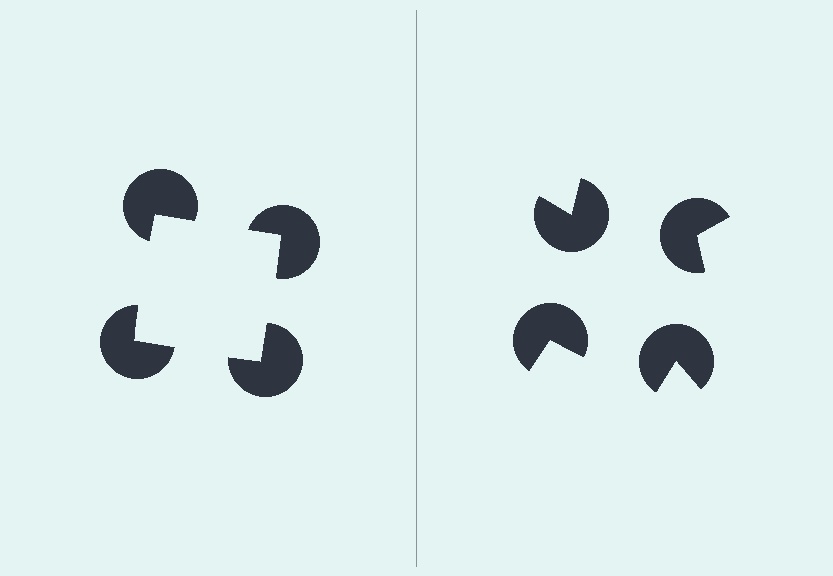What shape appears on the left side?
An illusory square.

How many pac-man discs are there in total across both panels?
8 — 4 on each side.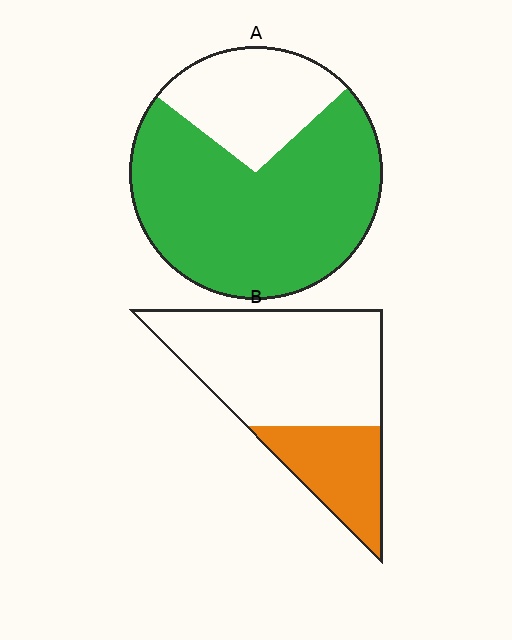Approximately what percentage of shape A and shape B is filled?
A is approximately 75% and B is approximately 30%.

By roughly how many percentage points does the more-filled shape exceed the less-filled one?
By roughly 45 percentage points (A over B).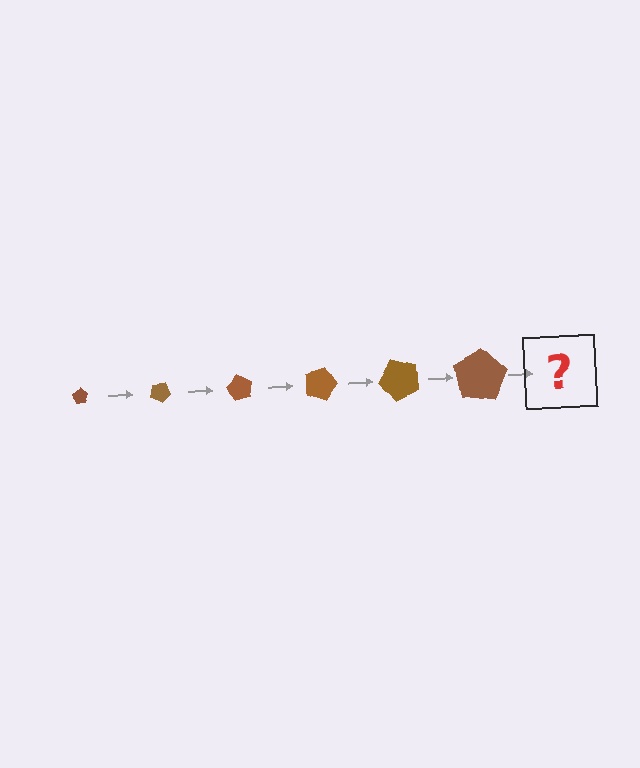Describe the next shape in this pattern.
It should be a pentagon, larger than the previous one and rotated 180 degrees from the start.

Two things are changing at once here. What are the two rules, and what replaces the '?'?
The two rules are that the pentagon grows larger each step and it rotates 30 degrees each step. The '?' should be a pentagon, larger than the previous one and rotated 180 degrees from the start.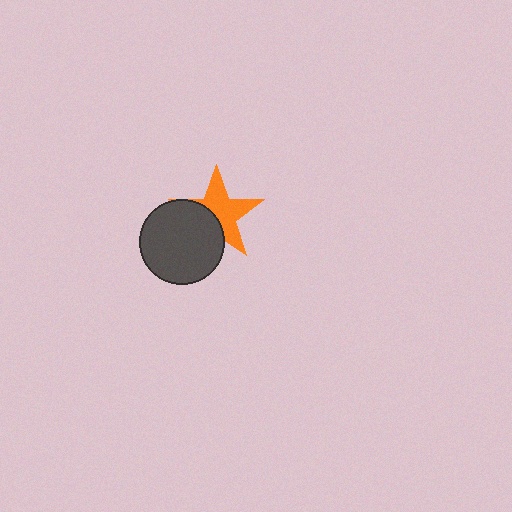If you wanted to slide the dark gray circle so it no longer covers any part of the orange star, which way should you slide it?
Slide it toward the lower-left — that is the most direct way to separate the two shapes.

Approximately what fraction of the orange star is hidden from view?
Roughly 41% of the orange star is hidden behind the dark gray circle.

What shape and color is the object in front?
The object in front is a dark gray circle.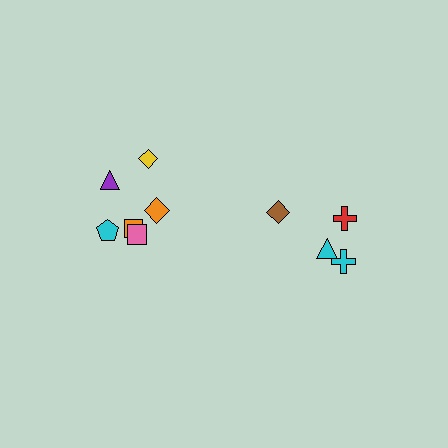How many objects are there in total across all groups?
There are 10 objects.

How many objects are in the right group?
There are 4 objects.